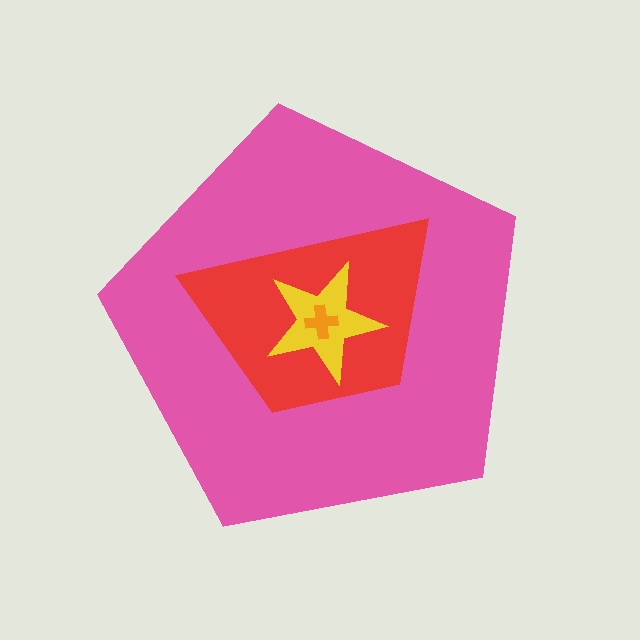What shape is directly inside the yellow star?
The orange cross.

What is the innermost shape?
The orange cross.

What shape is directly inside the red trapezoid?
The yellow star.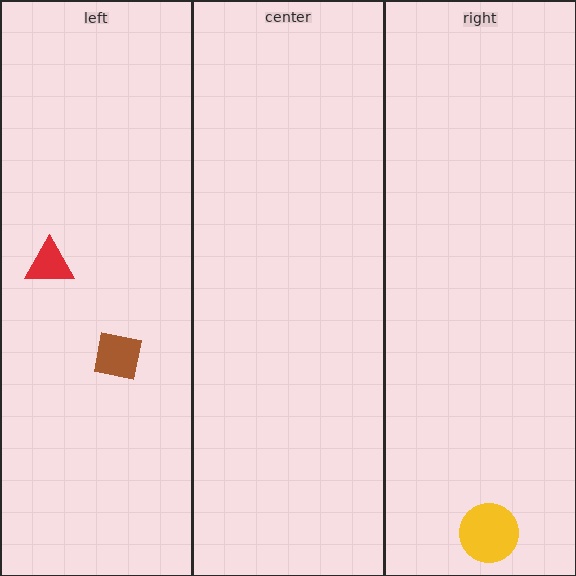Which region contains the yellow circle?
The right region.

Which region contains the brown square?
The left region.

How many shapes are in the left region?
2.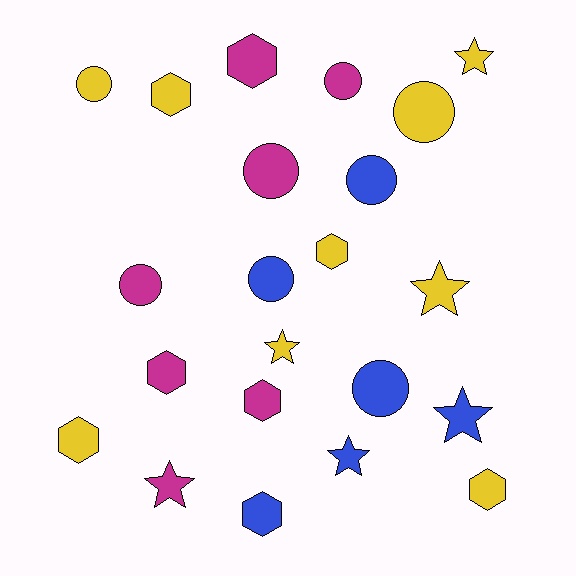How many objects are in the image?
There are 22 objects.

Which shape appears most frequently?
Circle, with 8 objects.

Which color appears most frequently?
Yellow, with 9 objects.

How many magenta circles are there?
There are 3 magenta circles.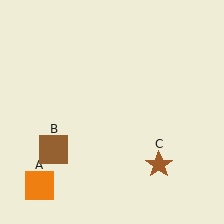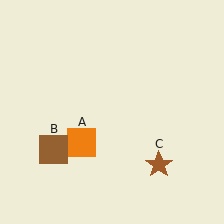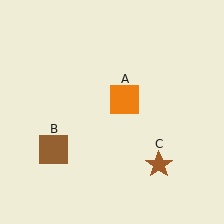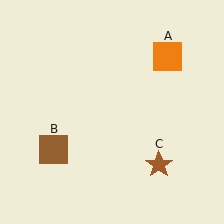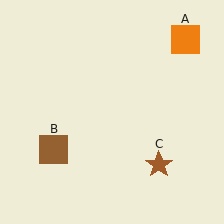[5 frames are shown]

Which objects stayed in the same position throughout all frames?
Brown square (object B) and brown star (object C) remained stationary.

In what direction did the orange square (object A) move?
The orange square (object A) moved up and to the right.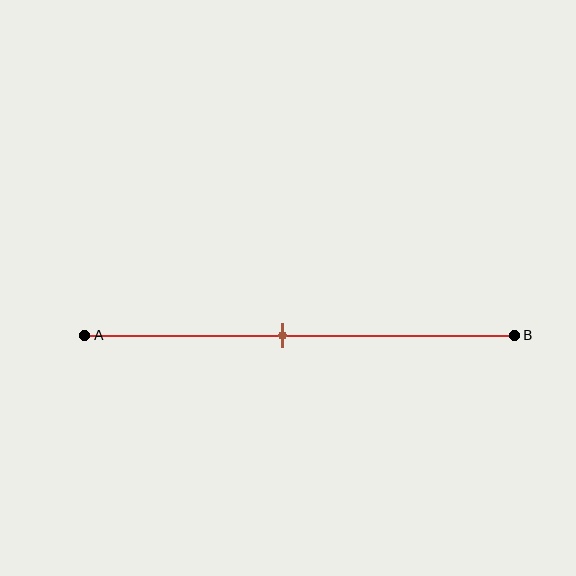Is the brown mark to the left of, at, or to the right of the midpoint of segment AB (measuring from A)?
The brown mark is to the left of the midpoint of segment AB.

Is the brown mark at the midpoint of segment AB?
No, the mark is at about 45% from A, not at the 50% midpoint.